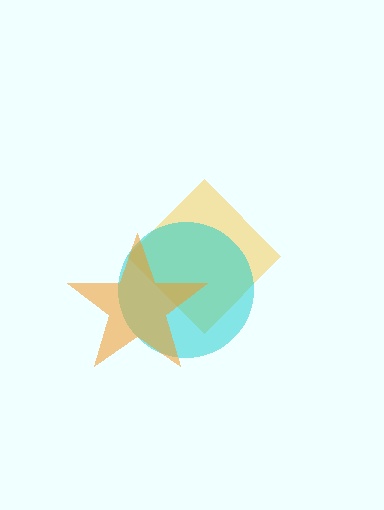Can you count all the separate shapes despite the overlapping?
Yes, there are 3 separate shapes.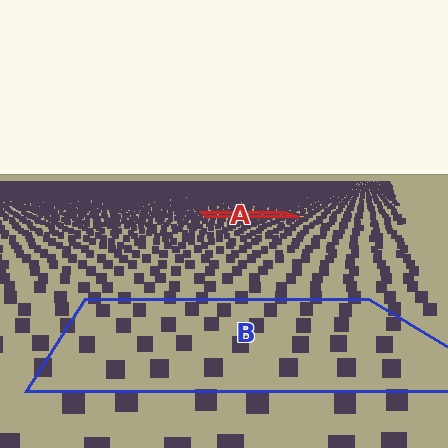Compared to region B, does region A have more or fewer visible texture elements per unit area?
Region A has more texture elements per unit area — they are packed more densely because it is farther away.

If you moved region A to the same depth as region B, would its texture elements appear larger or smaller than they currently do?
They would appear larger. At a closer depth, the same texture elements are projected at a bigger on-screen size.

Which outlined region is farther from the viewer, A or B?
Region A is farther from the viewer — the texture elements inside it appear smaller and more densely packed.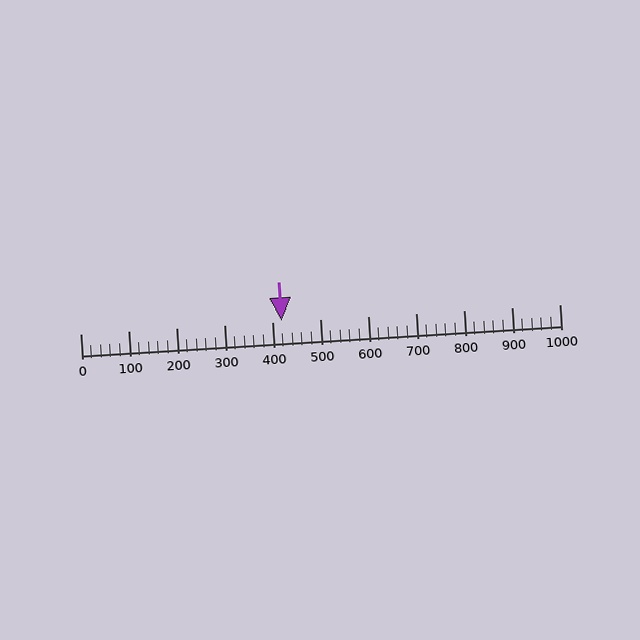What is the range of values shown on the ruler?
The ruler shows values from 0 to 1000.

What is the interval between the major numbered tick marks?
The major tick marks are spaced 100 units apart.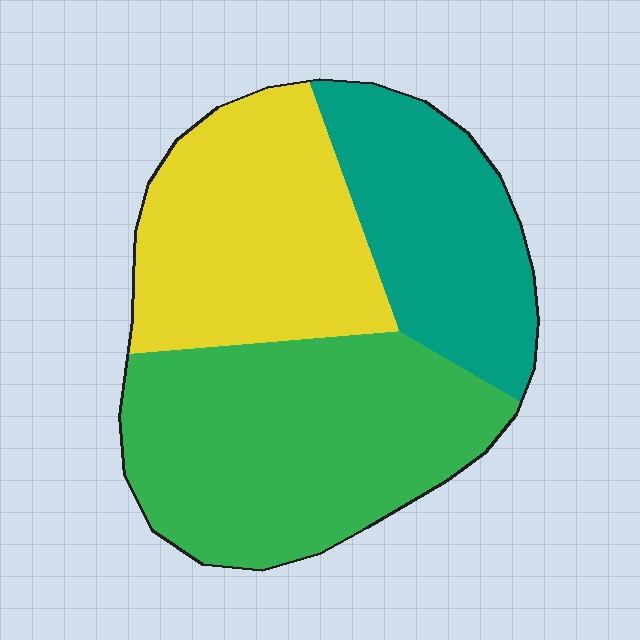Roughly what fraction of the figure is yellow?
Yellow covers 32% of the figure.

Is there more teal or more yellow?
Yellow.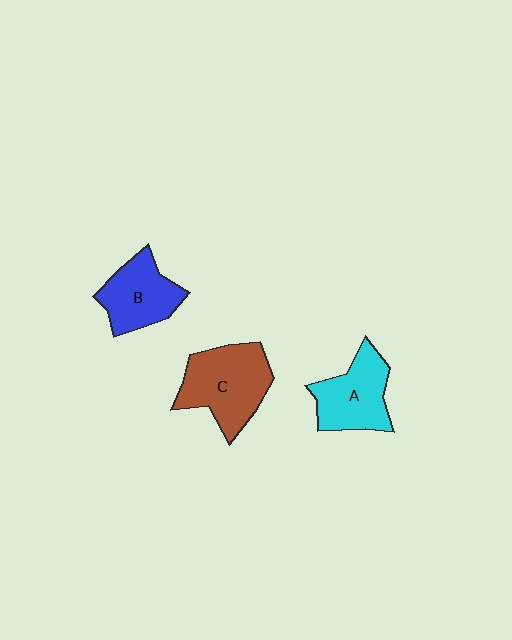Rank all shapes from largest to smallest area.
From largest to smallest: C (brown), A (cyan), B (blue).